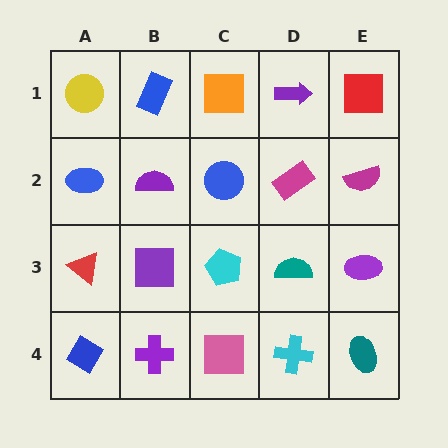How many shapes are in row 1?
5 shapes.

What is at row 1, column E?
A red square.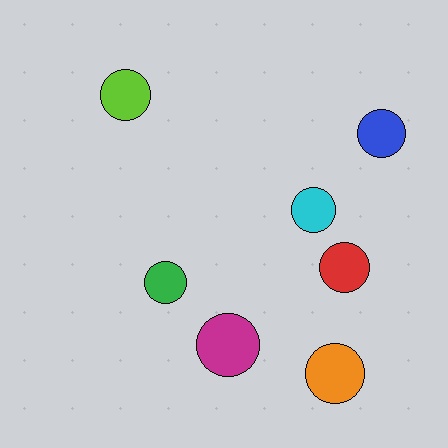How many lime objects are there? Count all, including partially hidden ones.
There is 1 lime object.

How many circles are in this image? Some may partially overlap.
There are 7 circles.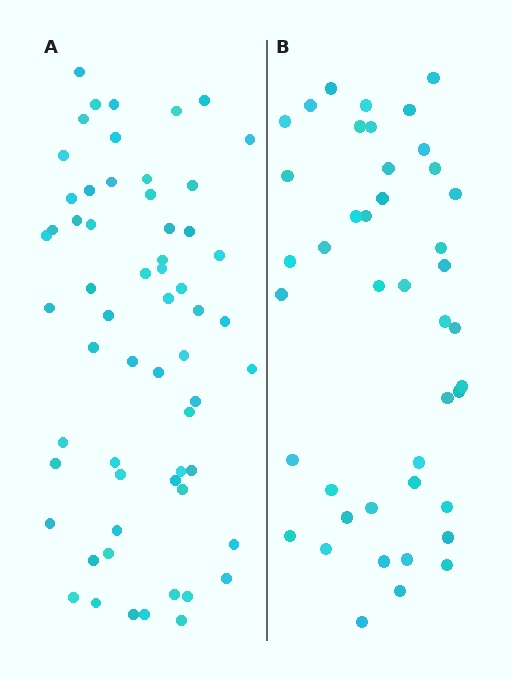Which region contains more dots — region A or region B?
Region A (the left region) has more dots.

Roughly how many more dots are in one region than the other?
Region A has approximately 15 more dots than region B.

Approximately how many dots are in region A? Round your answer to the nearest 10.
About 60 dots.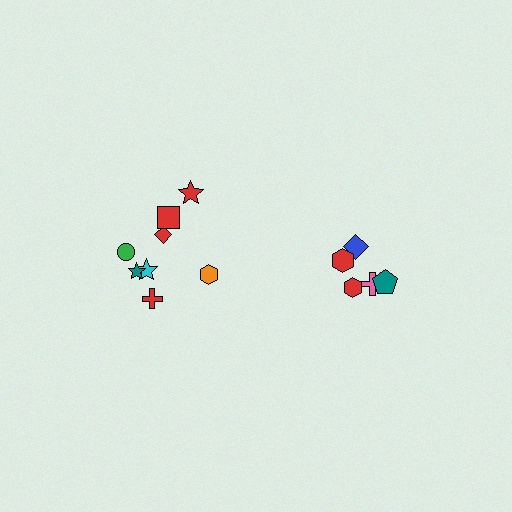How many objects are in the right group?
There are 5 objects.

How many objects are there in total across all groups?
There are 13 objects.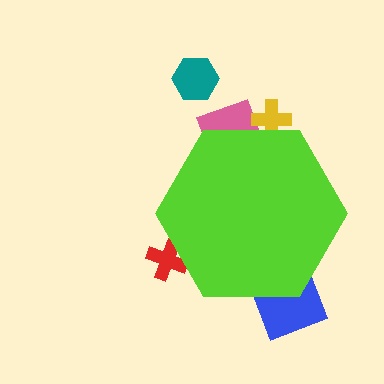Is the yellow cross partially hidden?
Yes, the yellow cross is partially hidden behind the lime hexagon.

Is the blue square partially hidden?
Yes, the blue square is partially hidden behind the lime hexagon.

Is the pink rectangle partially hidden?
Yes, the pink rectangle is partially hidden behind the lime hexagon.